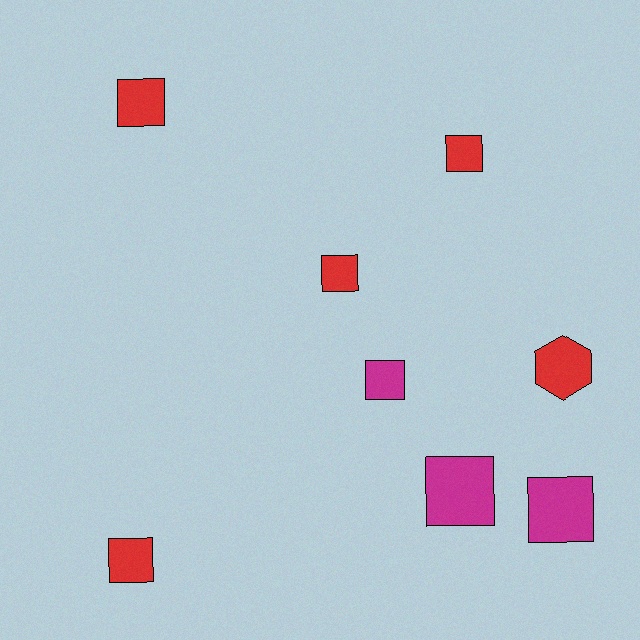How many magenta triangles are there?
There are no magenta triangles.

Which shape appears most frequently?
Square, with 7 objects.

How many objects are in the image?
There are 8 objects.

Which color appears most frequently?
Red, with 5 objects.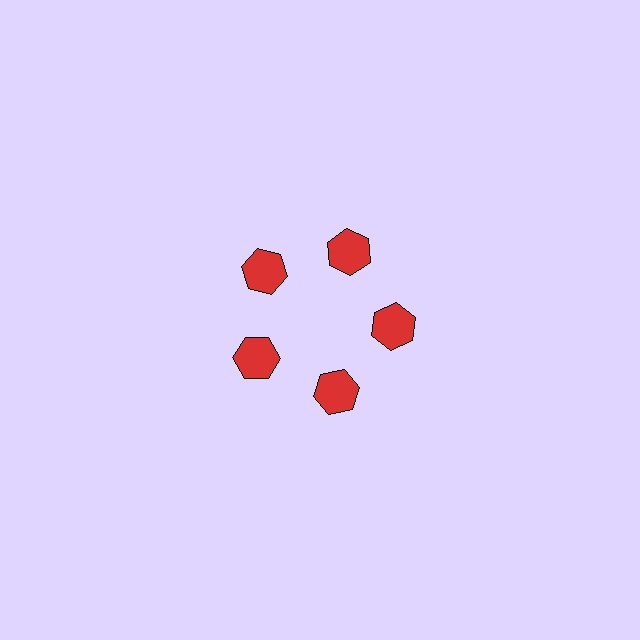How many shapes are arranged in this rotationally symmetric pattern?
There are 5 shapes, arranged in 5 groups of 1.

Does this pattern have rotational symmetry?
Yes, this pattern has 5-fold rotational symmetry. It looks the same after rotating 72 degrees around the center.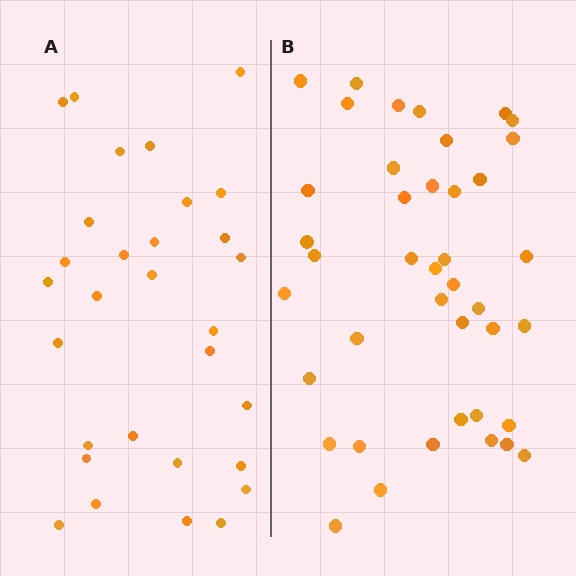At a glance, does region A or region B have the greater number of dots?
Region B (the right region) has more dots.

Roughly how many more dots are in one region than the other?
Region B has roughly 12 or so more dots than region A.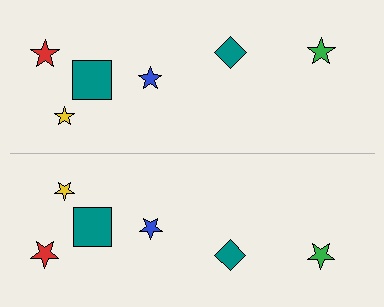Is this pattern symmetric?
Yes, this pattern has bilateral (reflection) symmetry.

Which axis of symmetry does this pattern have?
The pattern has a horizontal axis of symmetry running through the center of the image.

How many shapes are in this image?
There are 12 shapes in this image.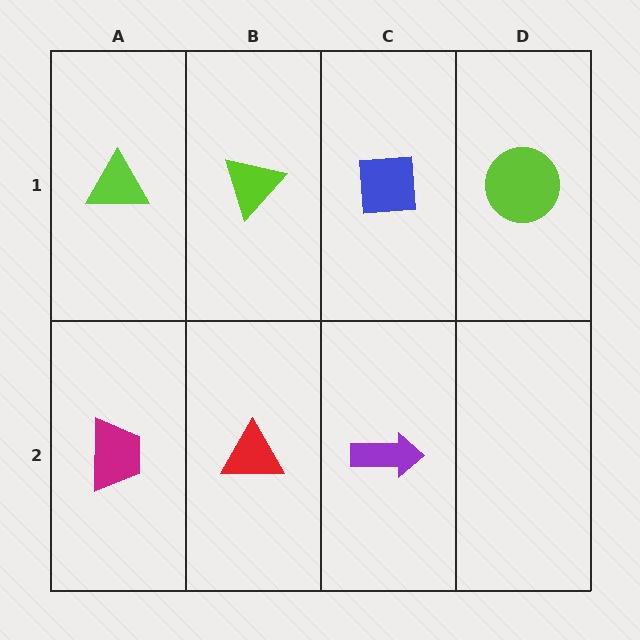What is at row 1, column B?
A lime triangle.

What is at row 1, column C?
A blue square.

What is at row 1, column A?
A lime triangle.